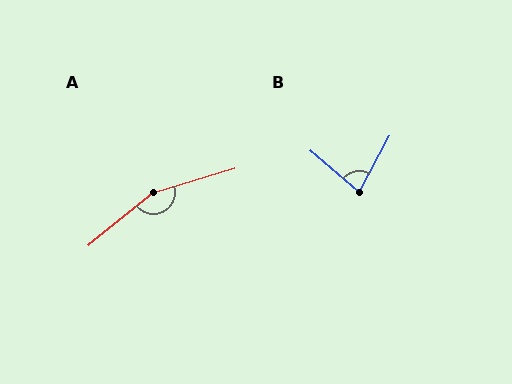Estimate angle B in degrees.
Approximately 78 degrees.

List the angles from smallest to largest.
B (78°), A (158°).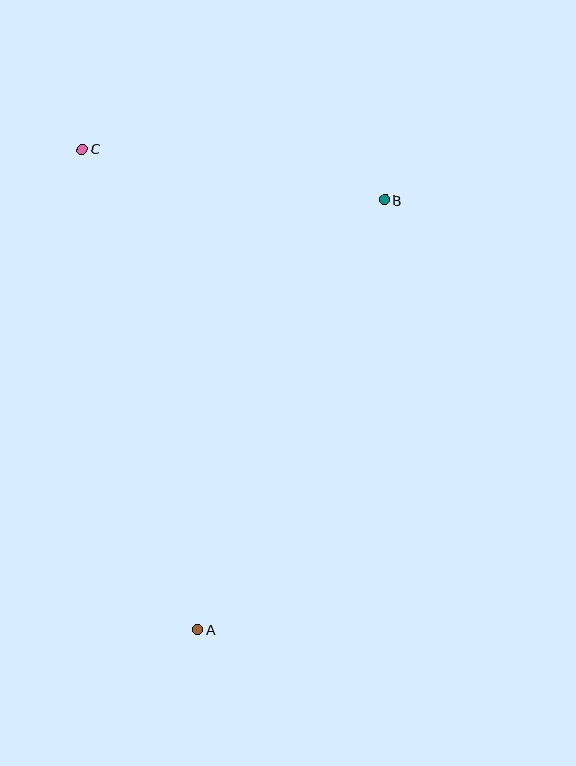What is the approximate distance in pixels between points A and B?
The distance between A and B is approximately 469 pixels.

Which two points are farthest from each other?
Points A and C are farthest from each other.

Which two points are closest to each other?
Points B and C are closest to each other.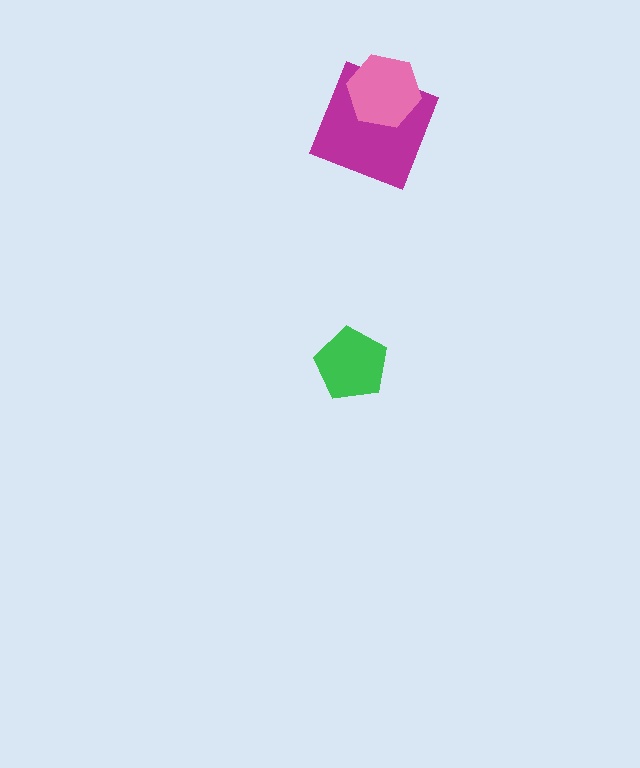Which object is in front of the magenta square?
The pink hexagon is in front of the magenta square.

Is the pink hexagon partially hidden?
No, no other shape covers it.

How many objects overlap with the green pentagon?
0 objects overlap with the green pentagon.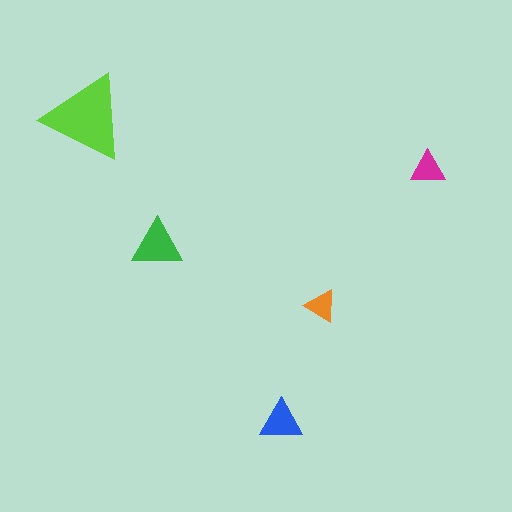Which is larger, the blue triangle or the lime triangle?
The lime one.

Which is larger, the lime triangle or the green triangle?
The lime one.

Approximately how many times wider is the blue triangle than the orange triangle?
About 1.5 times wider.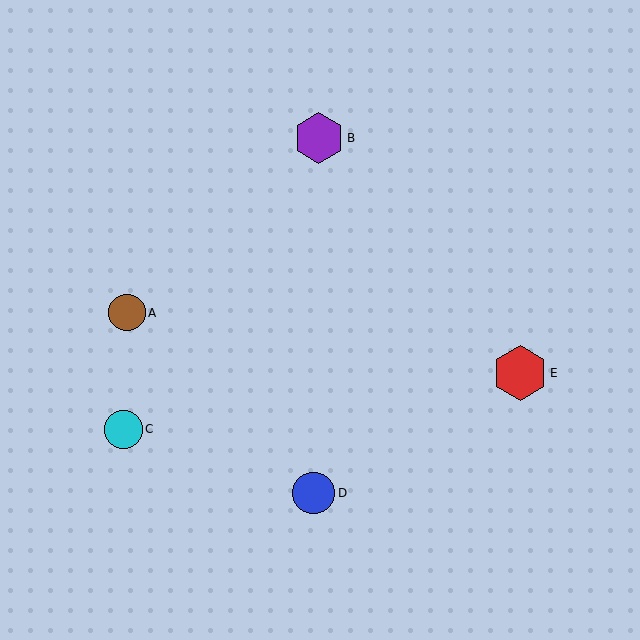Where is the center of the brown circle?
The center of the brown circle is at (127, 313).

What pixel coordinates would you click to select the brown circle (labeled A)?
Click at (127, 313) to select the brown circle A.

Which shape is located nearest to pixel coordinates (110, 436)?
The cyan circle (labeled C) at (123, 429) is nearest to that location.